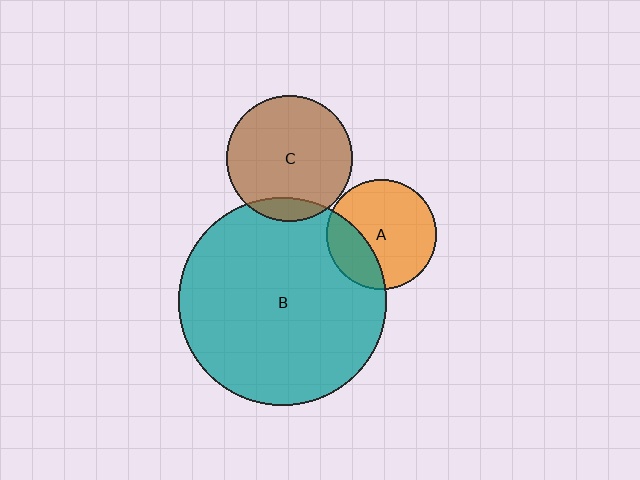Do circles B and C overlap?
Yes.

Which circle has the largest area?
Circle B (teal).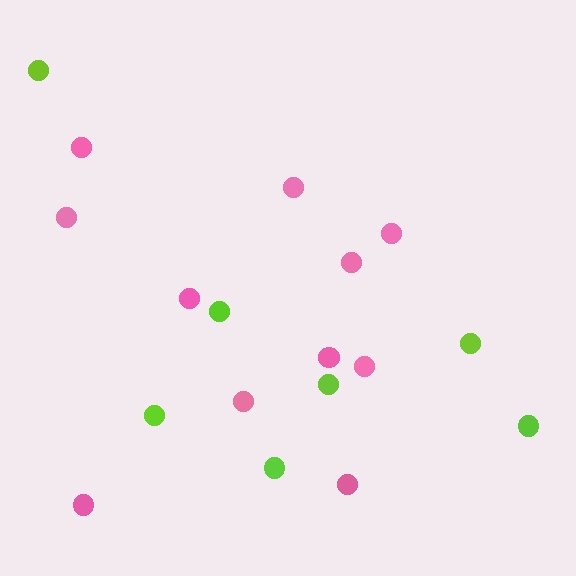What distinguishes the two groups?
There are 2 groups: one group of lime circles (7) and one group of pink circles (11).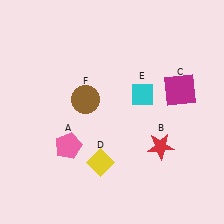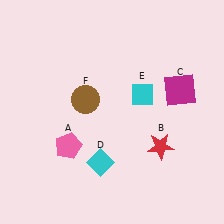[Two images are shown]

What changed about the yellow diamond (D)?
In Image 1, D is yellow. In Image 2, it changed to cyan.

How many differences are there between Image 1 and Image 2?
There is 1 difference between the two images.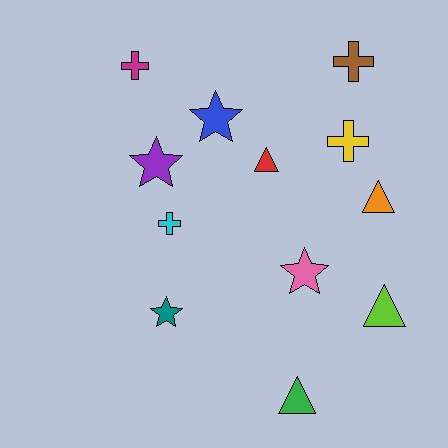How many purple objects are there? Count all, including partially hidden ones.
There is 1 purple object.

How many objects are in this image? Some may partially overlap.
There are 12 objects.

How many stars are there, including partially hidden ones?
There are 4 stars.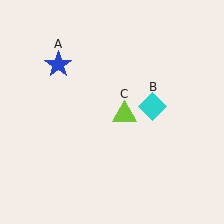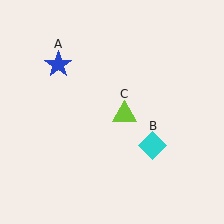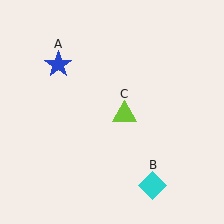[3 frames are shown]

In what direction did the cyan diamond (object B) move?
The cyan diamond (object B) moved down.